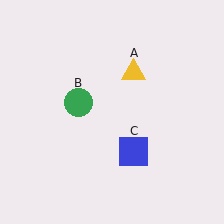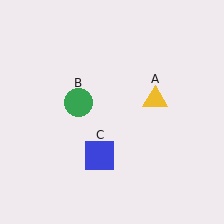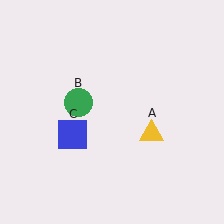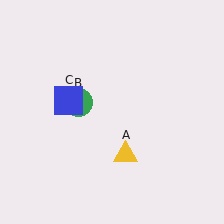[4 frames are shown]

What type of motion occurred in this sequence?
The yellow triangle (object A), blue square (object C) rotated clockwise around the center of the scene.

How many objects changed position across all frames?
2 objects changed position: yellow triangle (object A), blue square (object C).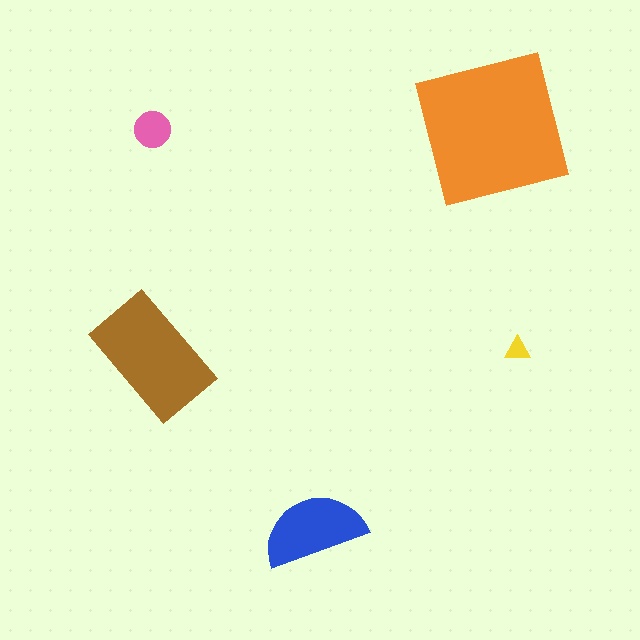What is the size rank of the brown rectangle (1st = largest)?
2nd.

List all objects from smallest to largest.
The yellow triangle, the pink circle, the blue semicircle, the brown rectangle, the orange square.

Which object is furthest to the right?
The yellow triangle is rightmost.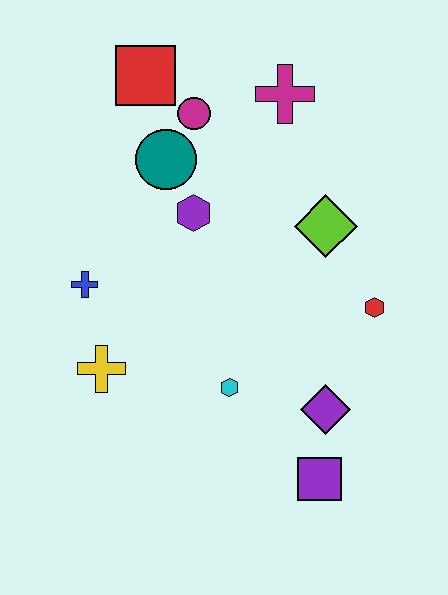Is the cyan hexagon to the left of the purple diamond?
Yes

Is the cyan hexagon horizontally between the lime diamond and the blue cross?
Yes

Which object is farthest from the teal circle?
The purple square is farthest from the teal circle.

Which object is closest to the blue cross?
The yellow cross is closest to the blue cross.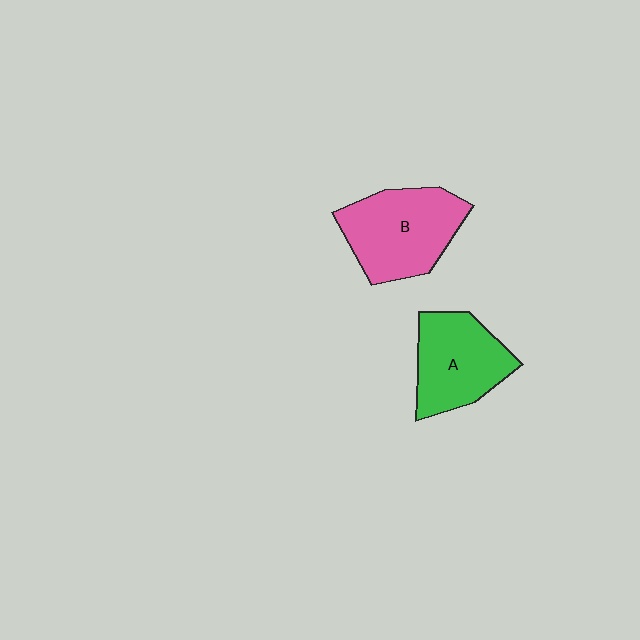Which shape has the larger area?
Shape B (pink).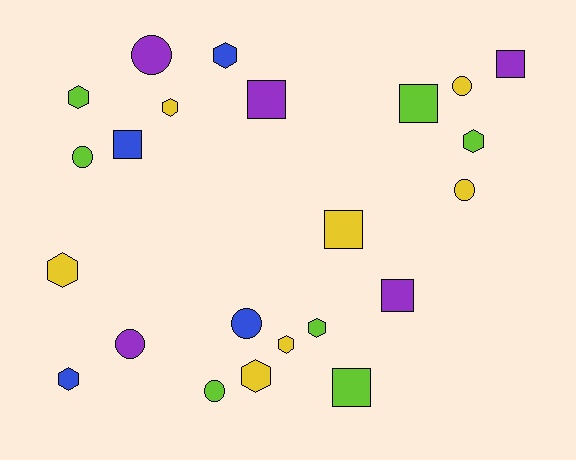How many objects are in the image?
There are 23 objects.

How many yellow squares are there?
There is 1 yellow square.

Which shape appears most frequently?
Hexagon, with 9 objects.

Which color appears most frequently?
Yellow, with 7 objects.